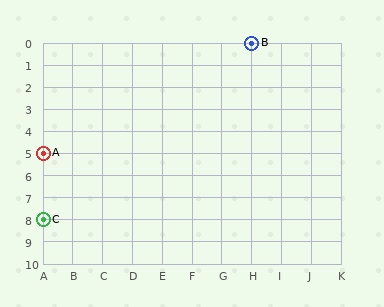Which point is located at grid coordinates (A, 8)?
Point C is at (A, 8).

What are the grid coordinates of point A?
Point A is at grid coordinates (A, 5).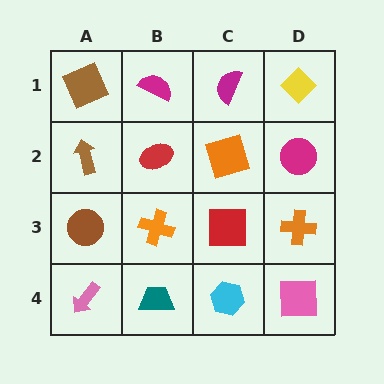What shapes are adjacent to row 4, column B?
An orange cross (row 3, column B), a pink arrow (row 4, column A), a cyan hexagon (row 4, column C).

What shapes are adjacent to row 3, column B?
A red ellipse (row 2, column B), a teal trapezoid (row 4, column B), a brown circle (row 3, column A), a red square (row 3, column C).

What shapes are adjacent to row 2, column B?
A magenta semicircle (row 1, column B), an orange cross (row 3, column B), a brown arrow (row 2, column A), an orange square (row 2, column C).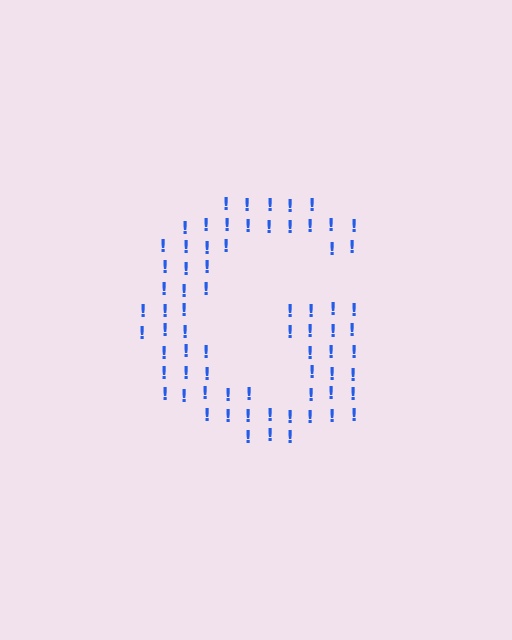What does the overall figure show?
The overall figure shows the letter G.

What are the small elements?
The small elements are exclamation marks.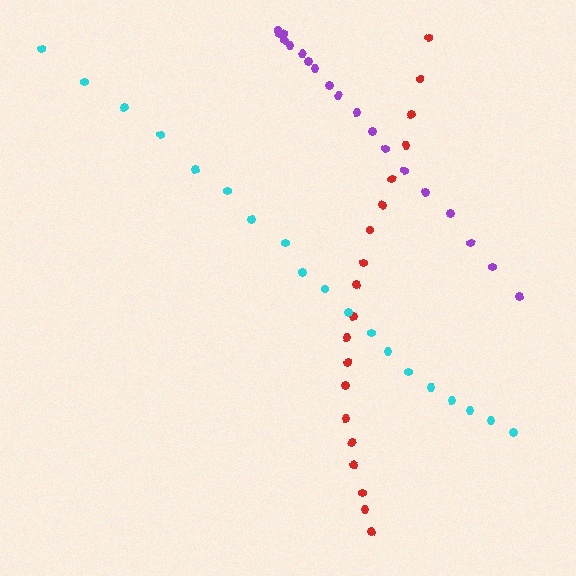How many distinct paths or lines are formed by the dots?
There are 3 distinct paths.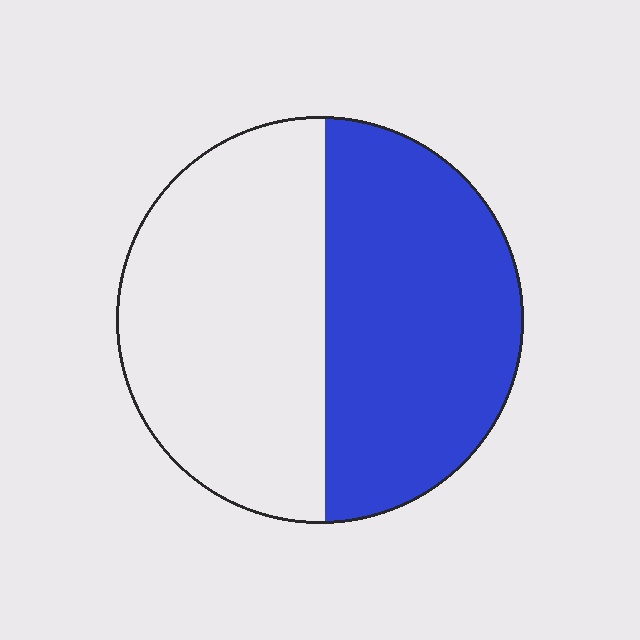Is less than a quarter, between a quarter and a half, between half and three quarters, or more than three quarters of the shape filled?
Between a quarter and a half.